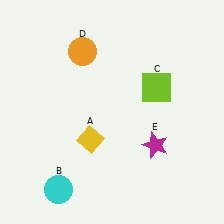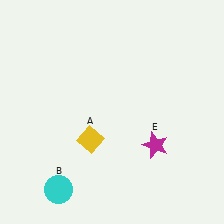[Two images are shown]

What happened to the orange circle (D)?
The orange circle (D) was removed in Image 2. It was in the top-left area of Image 1.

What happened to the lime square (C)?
The lime square (C) was removed in Image 2. It was in the top-right area of Image 1.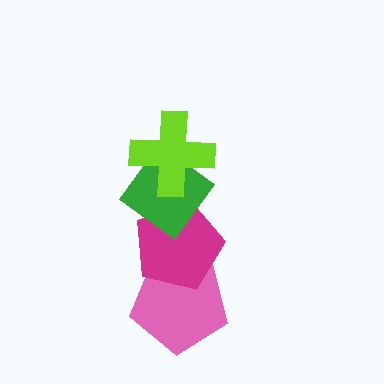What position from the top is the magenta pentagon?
The magenta pentagon is 3rd from the top.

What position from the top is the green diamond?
The green diamond is 2nd from the top.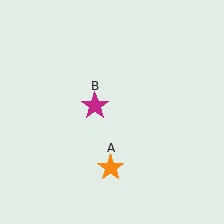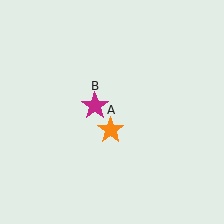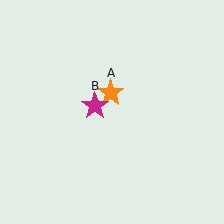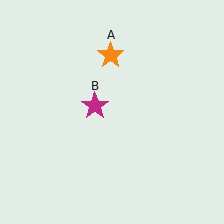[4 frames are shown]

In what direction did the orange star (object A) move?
The orange star (object A) moved up.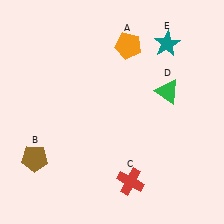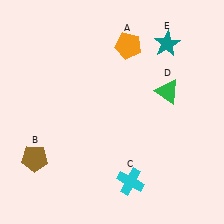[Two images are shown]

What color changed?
The cross (C) changed from red in Image 1 to cyan in Image 2.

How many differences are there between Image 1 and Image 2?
There is 1 difference between the two images.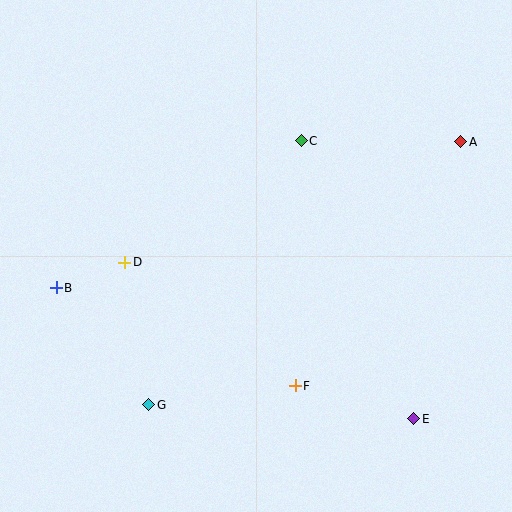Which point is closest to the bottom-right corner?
Point E is closest to the bottom-right corner.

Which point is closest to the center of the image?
Point C at (301, 141) is closest to the center.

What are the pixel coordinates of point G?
Point G is at (149, 405).